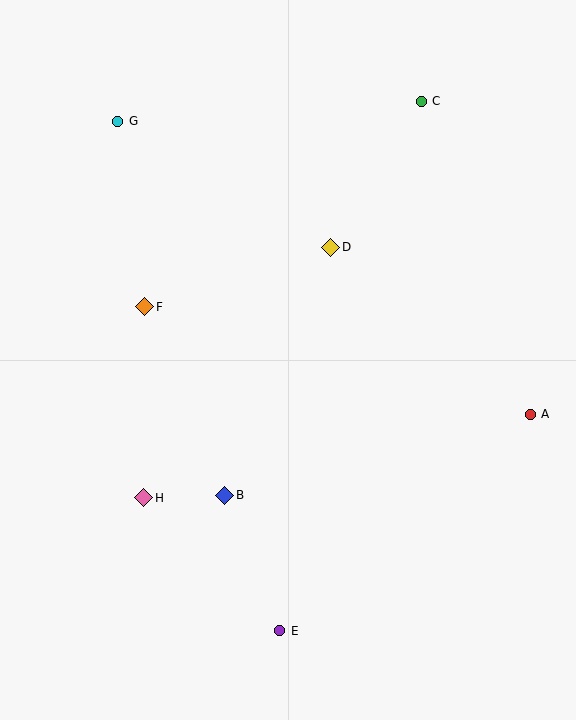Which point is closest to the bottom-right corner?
Point A is closest to the bottom-right corner.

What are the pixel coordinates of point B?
Point B is at (225, 495).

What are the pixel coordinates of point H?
Point H is at (144, 498).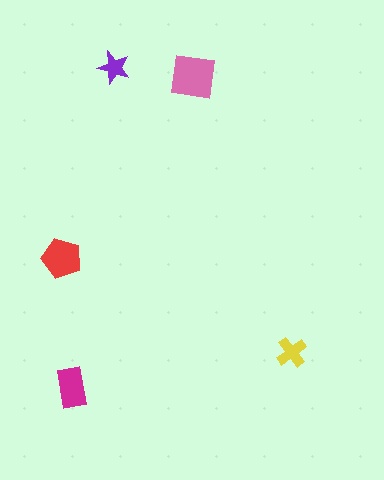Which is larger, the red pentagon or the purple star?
The red pentagon.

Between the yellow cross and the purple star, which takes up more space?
The yellow cross.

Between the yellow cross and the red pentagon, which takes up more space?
The red pentagon.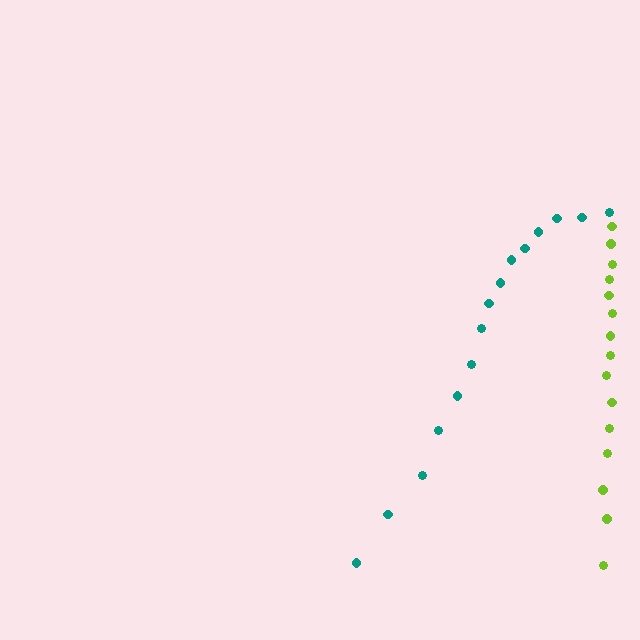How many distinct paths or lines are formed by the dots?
There are 2 distinct paths.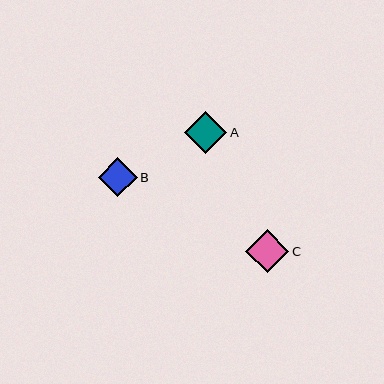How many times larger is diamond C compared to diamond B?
Diamond C is approximately 1.1 times the size of diamond B.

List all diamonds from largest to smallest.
From largest to smallest: C, A, B.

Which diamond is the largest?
Diamond C is the largest with a size of approximately 43 pixels.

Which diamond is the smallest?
Diamond B is the smallest with a size of approximately 39 pixels.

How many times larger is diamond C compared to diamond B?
Diamond C is approximately 1.1 times the size of diamond B.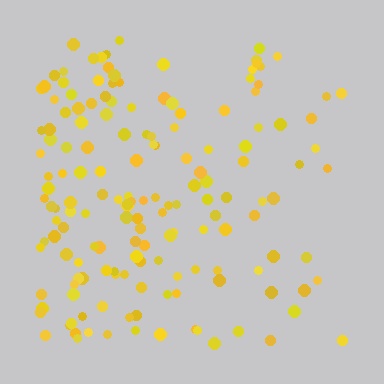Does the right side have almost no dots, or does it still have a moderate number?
Still a moderate number, just noticeably fewer than the left.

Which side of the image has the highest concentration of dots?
The left.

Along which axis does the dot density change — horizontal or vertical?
Horizontal.